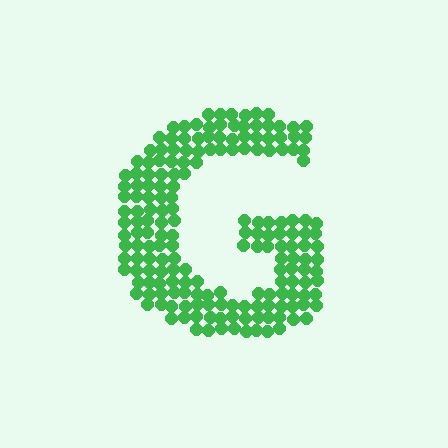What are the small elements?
The small elements are circles.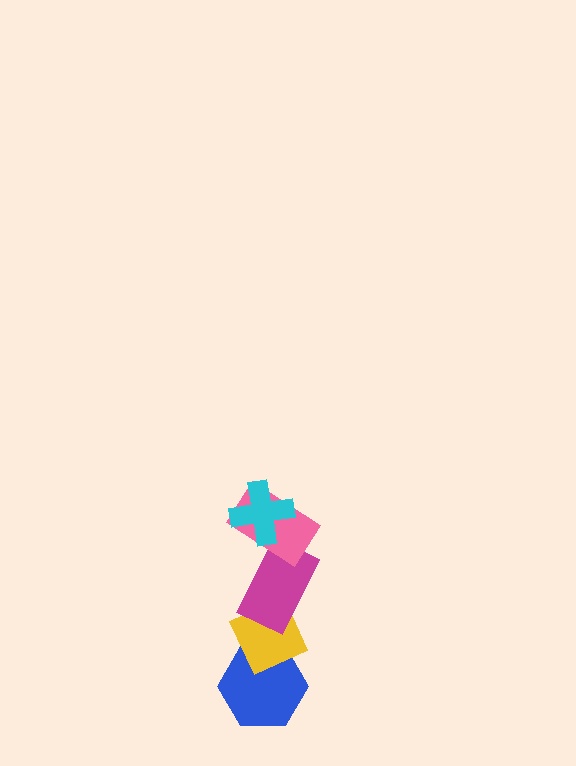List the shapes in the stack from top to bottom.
From top to bottom: the cyan cross, the pink rectangle, the magenta rectangle, the yellow diamond, the blue hexagon.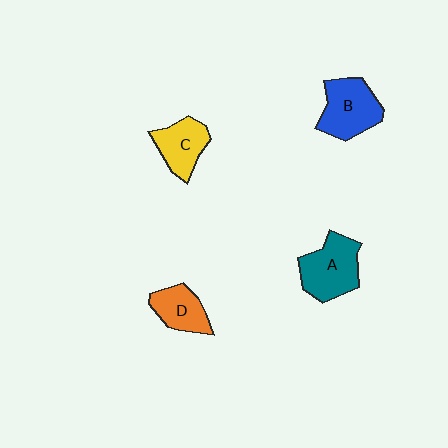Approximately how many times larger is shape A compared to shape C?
Approximately 1.3 times.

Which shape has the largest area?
Shape A (teal).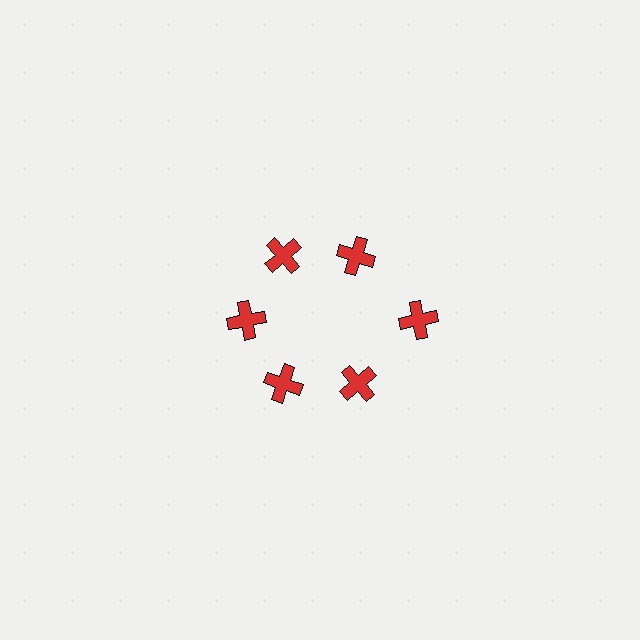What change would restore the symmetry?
The symmetry would be restored by moving it inward, back onto the ring so that all 6 crosses sit at equal angles and equal distance from the center.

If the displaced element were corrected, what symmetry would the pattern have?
It would have 6-fold rotational symmetry — the pattern would map onto itself every 60 degrees.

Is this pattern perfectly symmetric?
No. The 6 red crosses are arranged in a ring, but one element near the 3 o'clock position is pushed outward from the center, breaking the 6-fold rotational symmetry.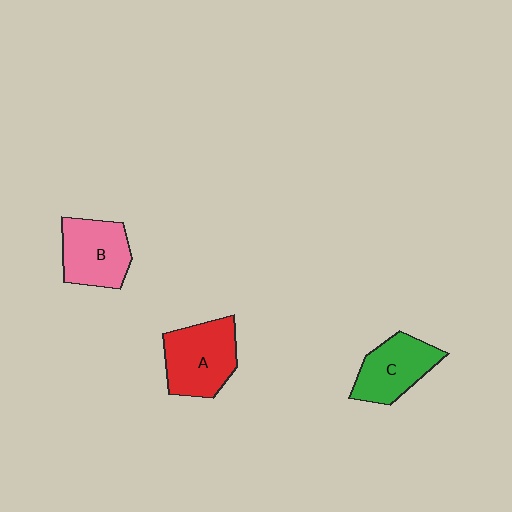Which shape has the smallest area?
Shape C (green).